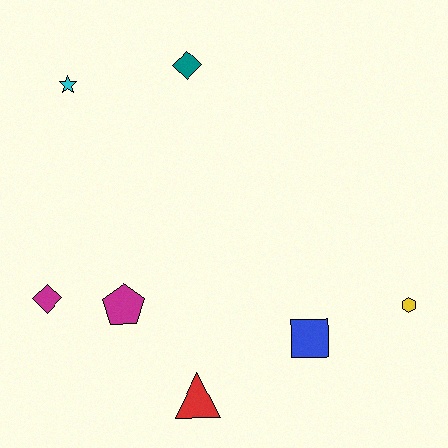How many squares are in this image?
There is 1 square.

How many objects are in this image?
There are 7 objects.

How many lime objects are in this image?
There are no lime objects.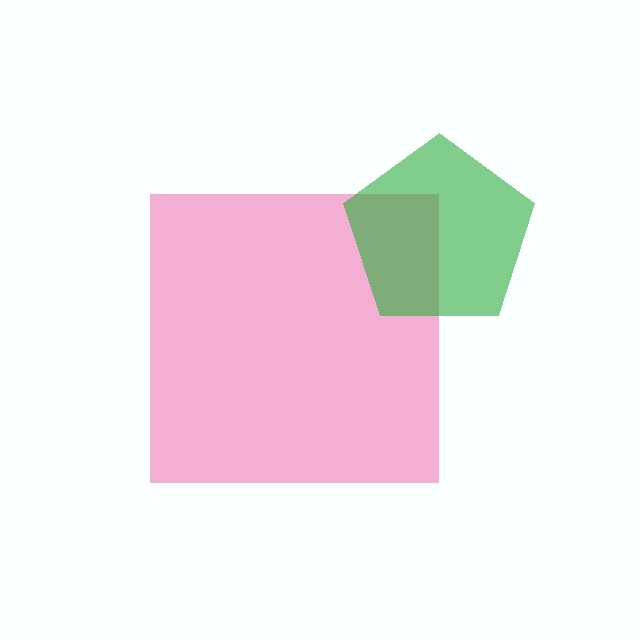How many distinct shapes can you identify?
There are 2 distinct shapes: a pink square, a green pentagon.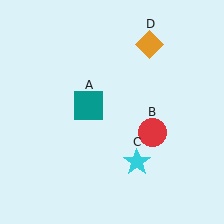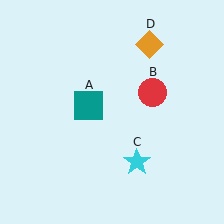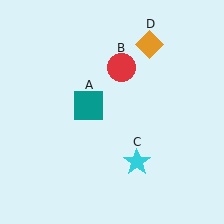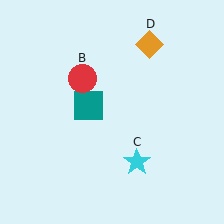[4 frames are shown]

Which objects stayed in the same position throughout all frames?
Teal square (object A) and cyan star (object C) and orange diamond (object D) remained stationary.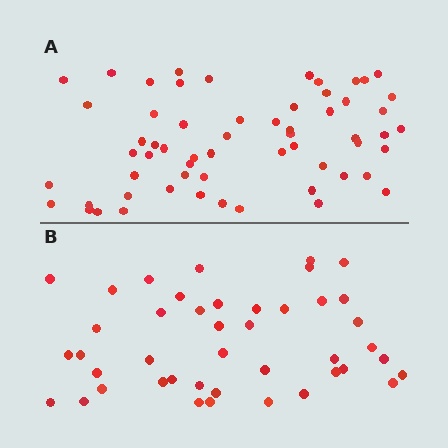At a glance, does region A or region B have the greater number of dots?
Region A (the top region) has more dots.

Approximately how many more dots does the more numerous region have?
Region A has approximately 15 more dots than region B.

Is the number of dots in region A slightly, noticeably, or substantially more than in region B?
Region A has noticeably more, but not dramatically so. The ratio is roughly 1.4 to 1.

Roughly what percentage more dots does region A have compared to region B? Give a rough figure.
About 40% more.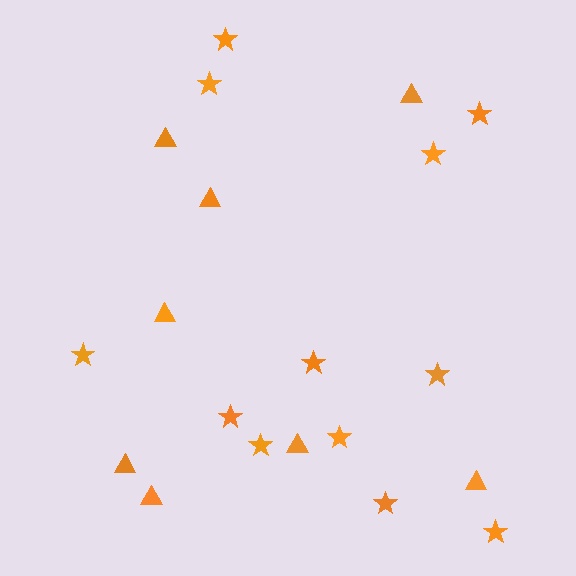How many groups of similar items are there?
There are 2 groups: one group of triangles (8) and one group of stars (12).